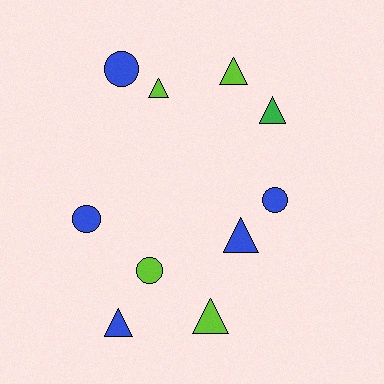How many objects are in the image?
There are 10 objects.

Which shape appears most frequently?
Triangle, with 6 objects.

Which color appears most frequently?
Blue, with 5 objects.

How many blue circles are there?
There are 3 blue circles.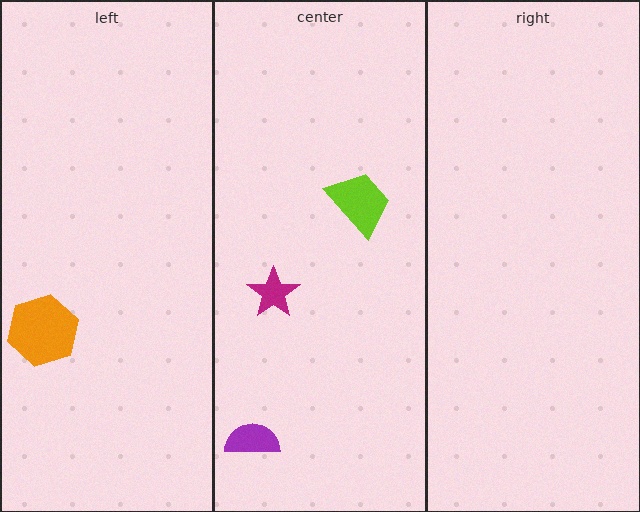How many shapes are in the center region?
3.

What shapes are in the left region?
The orange hexagon.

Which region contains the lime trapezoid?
The center region.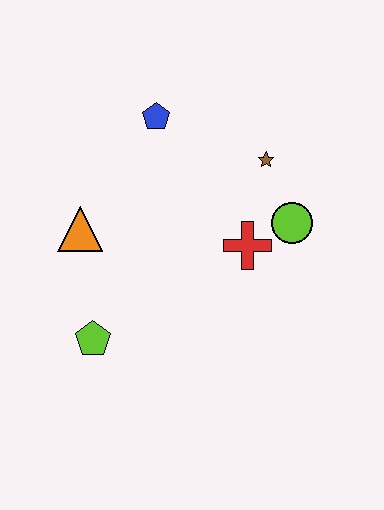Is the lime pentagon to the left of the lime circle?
Yes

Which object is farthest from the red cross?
The lime pentagon is farthest from the red cross.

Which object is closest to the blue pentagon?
The brown star is closest to the blue pentagon.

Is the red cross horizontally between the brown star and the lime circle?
No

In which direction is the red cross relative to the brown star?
The red cross is below the brown star.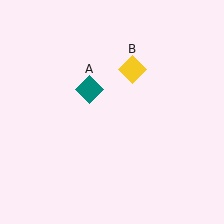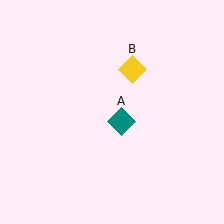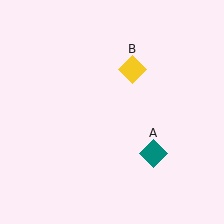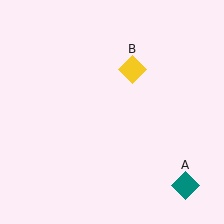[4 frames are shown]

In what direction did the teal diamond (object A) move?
The teal diamond (object A) moved down and to the right.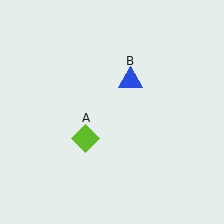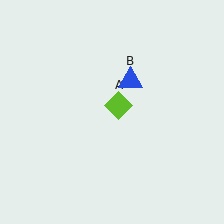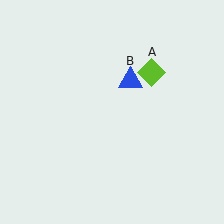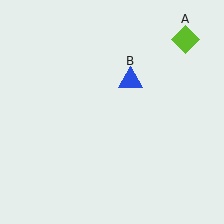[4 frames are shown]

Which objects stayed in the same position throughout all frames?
Blue triangle (object B) remained stationary.